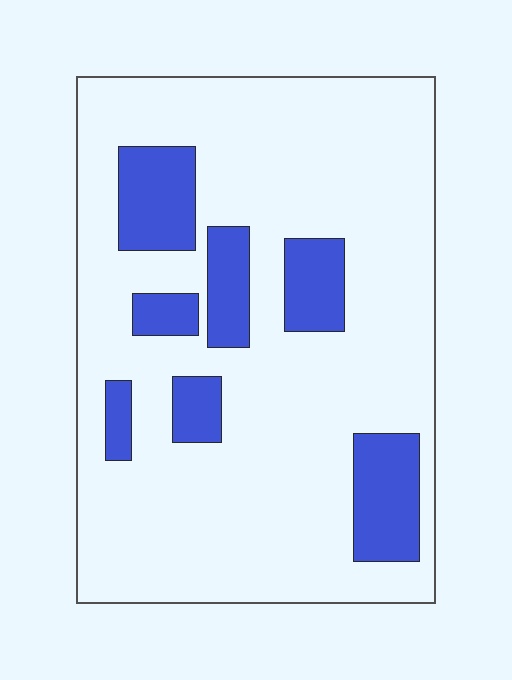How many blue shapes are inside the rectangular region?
7.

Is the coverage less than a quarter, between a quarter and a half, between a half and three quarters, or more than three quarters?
Less than a quarter.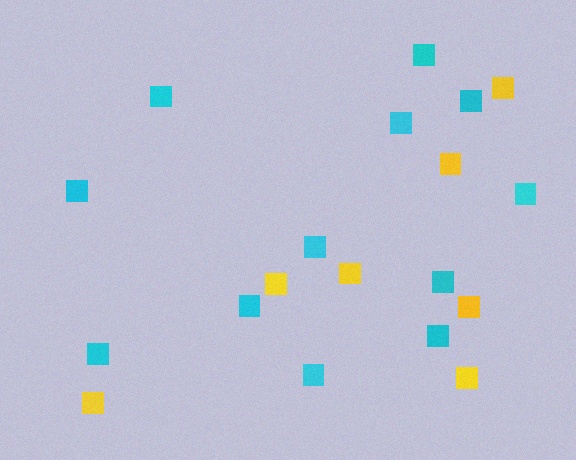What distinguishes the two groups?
There are 2 groups: one group of yellow squares (7) and one group of cyan squares (12).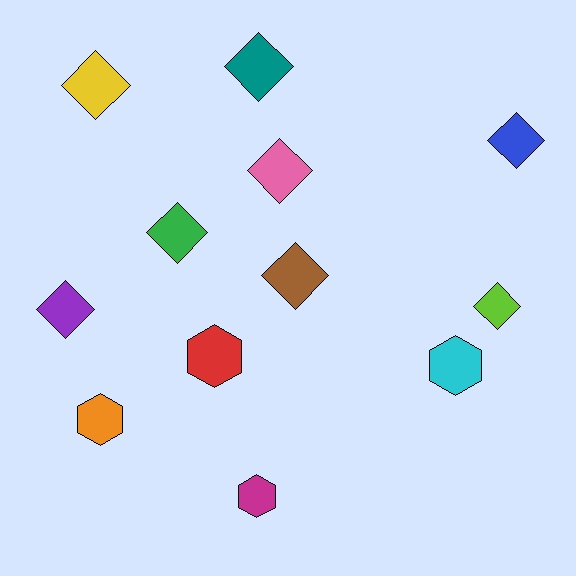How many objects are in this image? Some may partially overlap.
There are 12 objects.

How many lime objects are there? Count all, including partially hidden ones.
There is 1 lime object.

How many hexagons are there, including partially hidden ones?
There are 4 hexagons.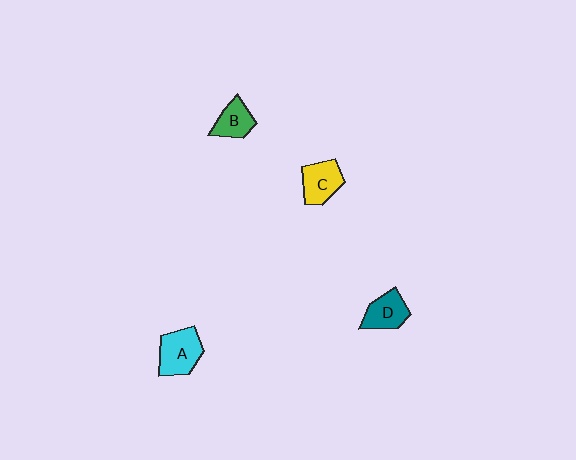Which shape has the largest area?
Shape A (cyan).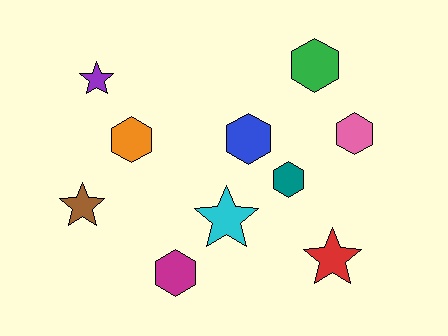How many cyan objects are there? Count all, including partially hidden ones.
There is 1 cyan object.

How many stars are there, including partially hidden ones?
There are 4 stars.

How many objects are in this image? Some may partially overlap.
There are 10 objects.